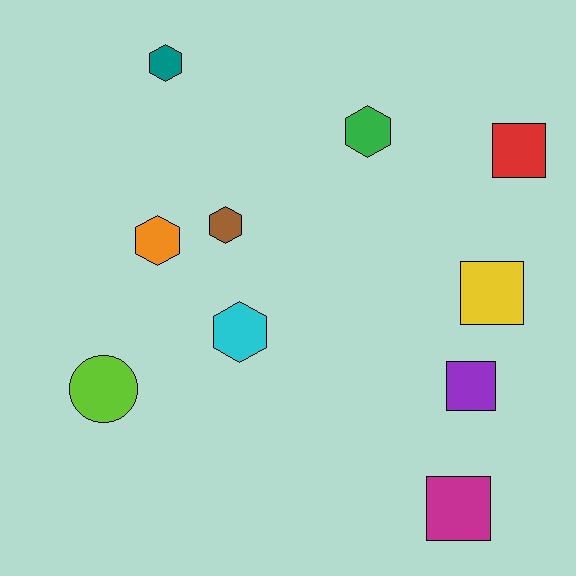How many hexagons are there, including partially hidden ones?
There are 5 hexagons.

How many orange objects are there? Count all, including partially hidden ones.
There is 1 orange object.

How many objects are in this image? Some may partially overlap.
There are 10 objects.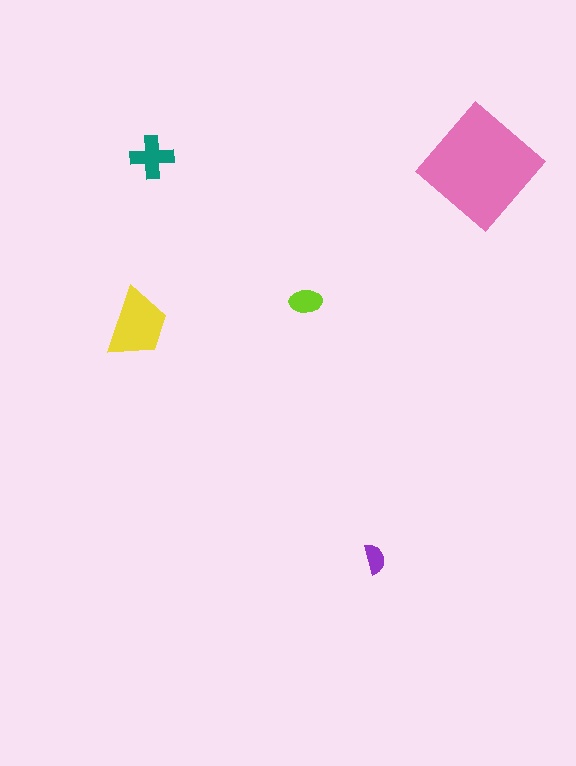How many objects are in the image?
There are 5 objects in the image.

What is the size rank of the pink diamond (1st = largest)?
1st.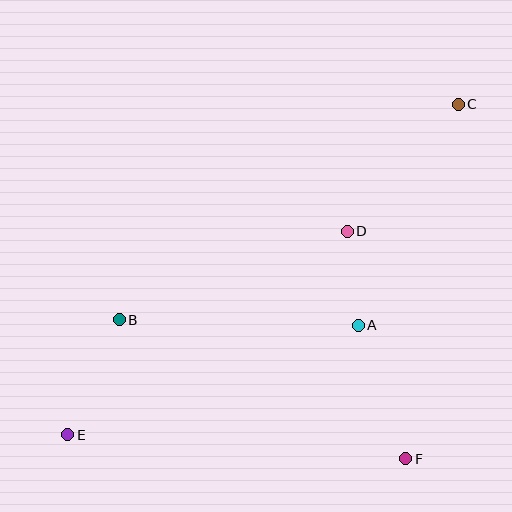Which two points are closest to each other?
Points A and D are closest to each other.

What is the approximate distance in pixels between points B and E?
The distance between B and E is approximately 126 pixels.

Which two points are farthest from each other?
Points C and E are farthest from each other.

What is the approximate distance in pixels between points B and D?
The distance between B and D is approximately 245 pixels.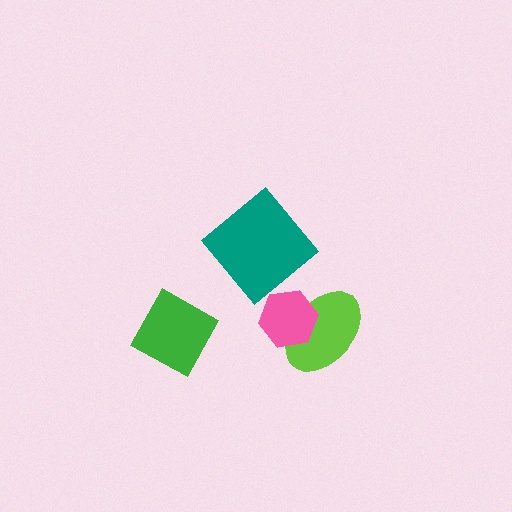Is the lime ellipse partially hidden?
Yes, it is partially covered by another shape.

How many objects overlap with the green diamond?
0 objects overlap with the green diamond.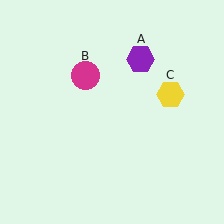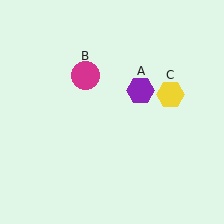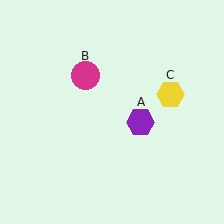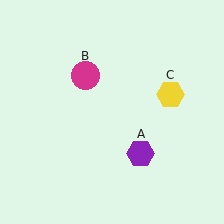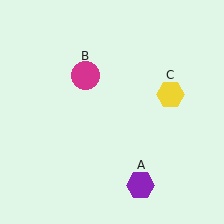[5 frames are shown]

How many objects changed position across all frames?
1 object changed position: purple hexagon (object A).